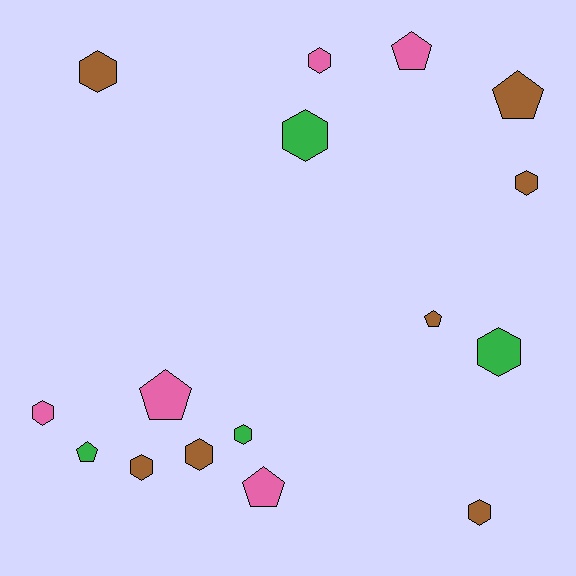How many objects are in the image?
There are 16 objects.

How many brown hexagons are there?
There are 5 brown hexagons.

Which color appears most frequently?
Brown, with 7 objects.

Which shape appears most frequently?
Hexagon, with 10 objects.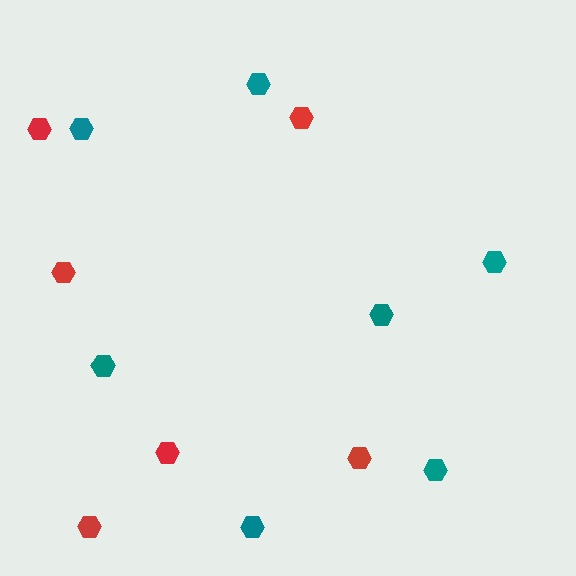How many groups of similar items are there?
There are 2 groups: one group of teal hexagons (7) and one group of red hexagons (6).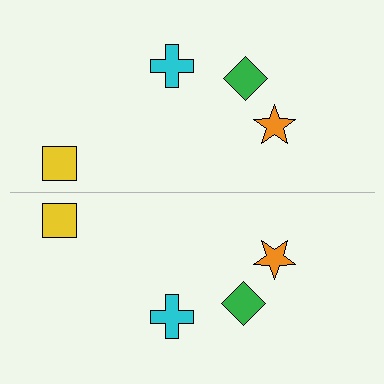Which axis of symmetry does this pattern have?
The pattern has a horizontal axis of symmetry running through the center of the image.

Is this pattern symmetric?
Yes, this pattern has bilateral (reflection) symmetry.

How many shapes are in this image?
There are 8 shapes in this image.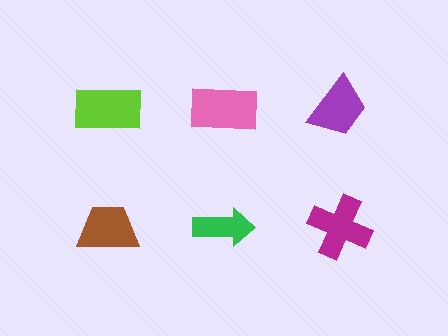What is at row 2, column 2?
A green arrow.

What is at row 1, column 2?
A pink rectangle.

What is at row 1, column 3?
A purple trapezoid.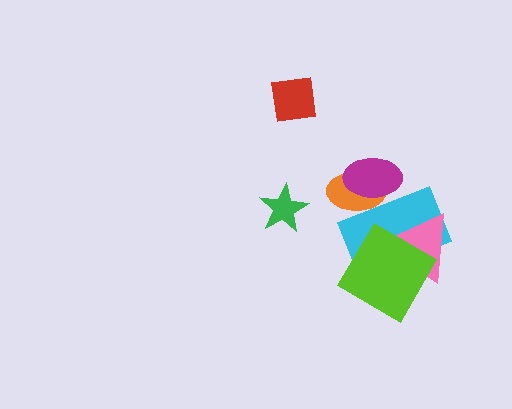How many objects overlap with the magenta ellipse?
2 objects overlap with the magenta ellipse.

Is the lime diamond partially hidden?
No, no other shape covers it.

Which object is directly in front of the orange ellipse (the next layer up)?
The cyan rectangle is directly in front of the orange ellipse.